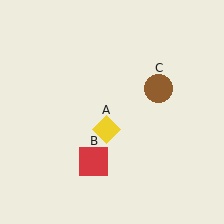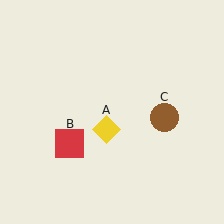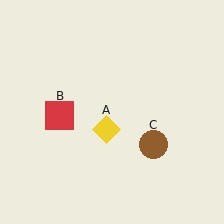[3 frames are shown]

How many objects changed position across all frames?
2 objects changed position: red square (object B), brown circle (object C).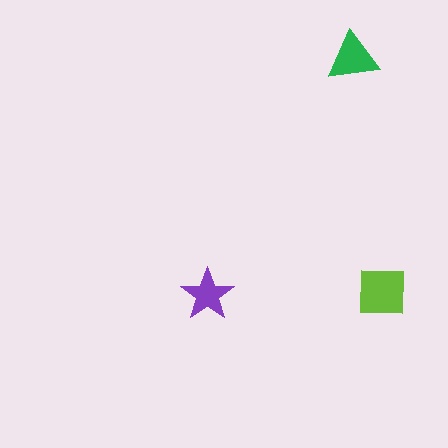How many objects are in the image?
There are 3 objects in the image.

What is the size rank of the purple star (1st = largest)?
3rd.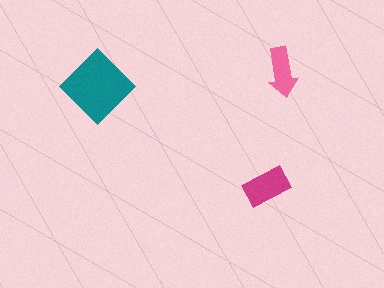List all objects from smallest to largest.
The pink arrow, the magenta rectangle, the teal diamond.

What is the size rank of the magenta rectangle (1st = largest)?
2nd.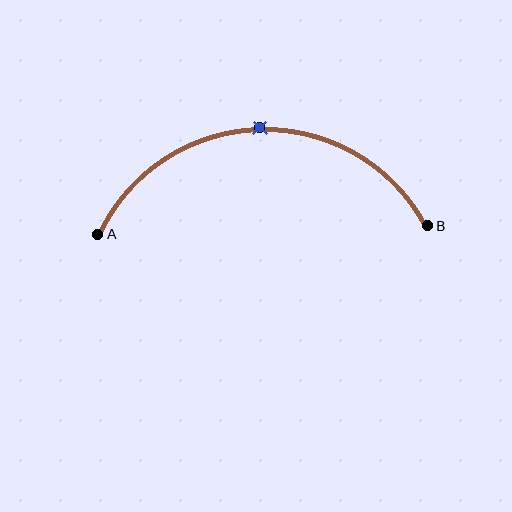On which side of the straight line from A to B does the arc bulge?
The arc bulges above the straight line connecting A and B.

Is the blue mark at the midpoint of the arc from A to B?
Yes. The blue mark lies on the arc at equal arc-length from both A and B — it is the arc midpoint.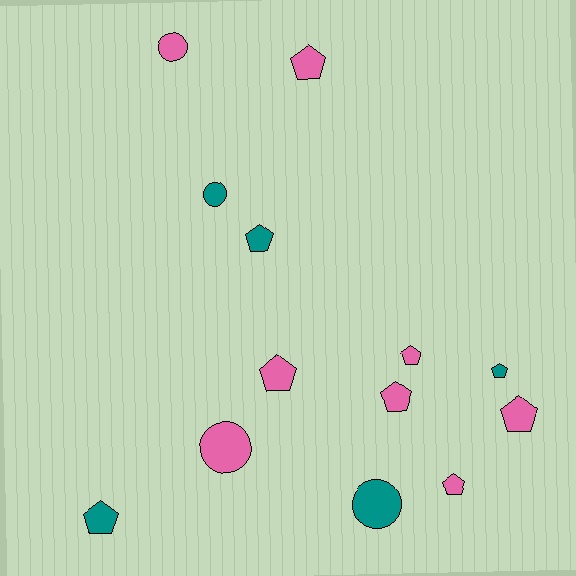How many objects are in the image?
There are 13 objects.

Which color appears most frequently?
Pink, with 8 objects.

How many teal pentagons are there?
There are 3 teal pentagons.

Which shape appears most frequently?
Pentagon, with 9 objects.